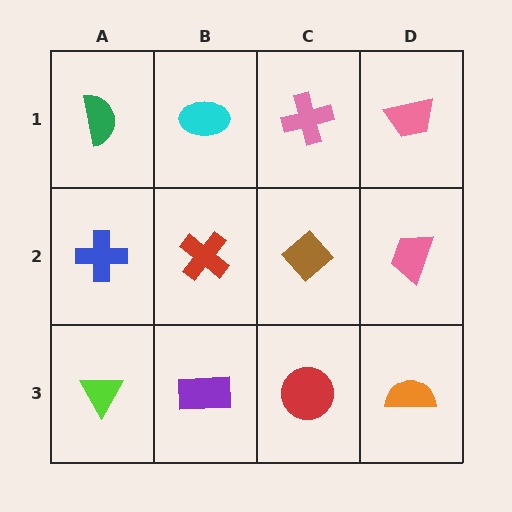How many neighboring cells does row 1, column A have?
2.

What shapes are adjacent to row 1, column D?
A pink trapezoid (row 2, column D), a pink cross (row 1, column C).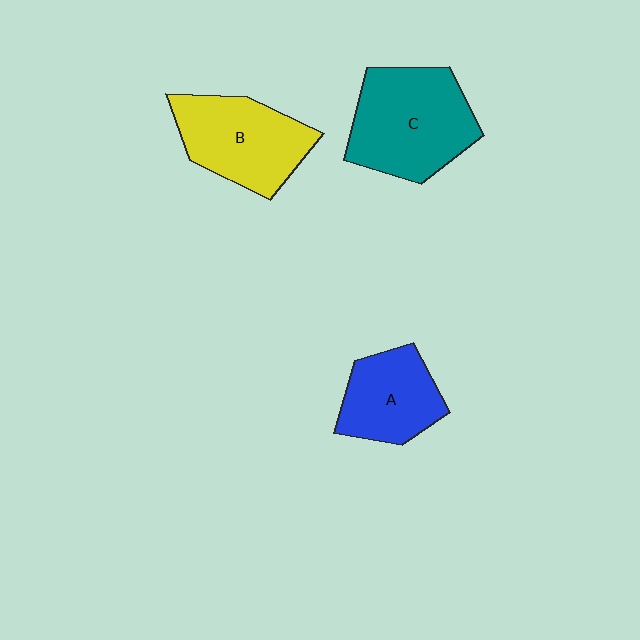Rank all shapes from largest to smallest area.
From largest to smallest: C (teal), B (yellow), A (blue).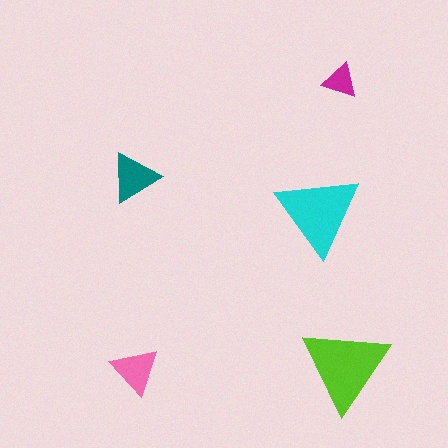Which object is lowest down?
The pink triangle is bottommost.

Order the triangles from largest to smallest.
the lime one, the cyan one, the teal one, the pink one, the magenta one.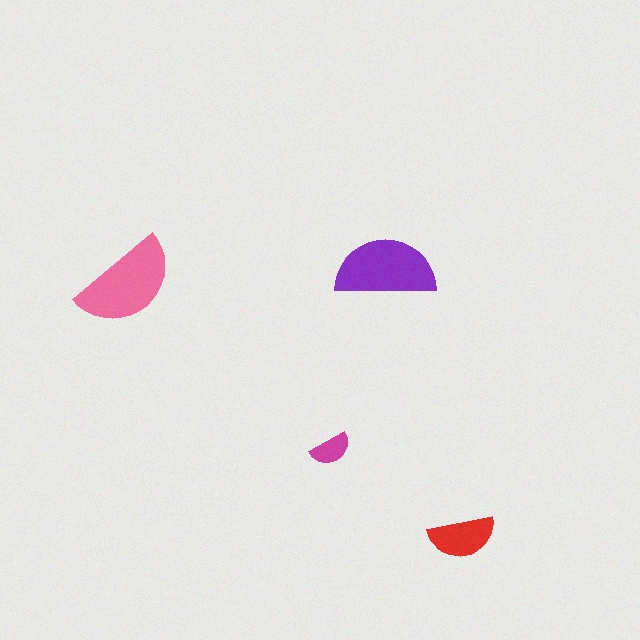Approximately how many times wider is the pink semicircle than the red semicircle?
About 1.5 times wider.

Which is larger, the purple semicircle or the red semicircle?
The purple one.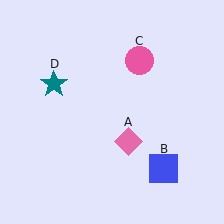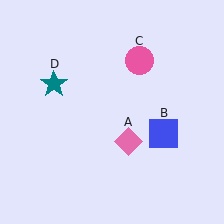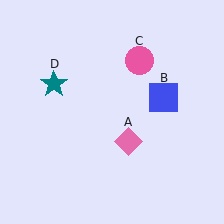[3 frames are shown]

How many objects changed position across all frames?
1 object changed position: blue square (object B).